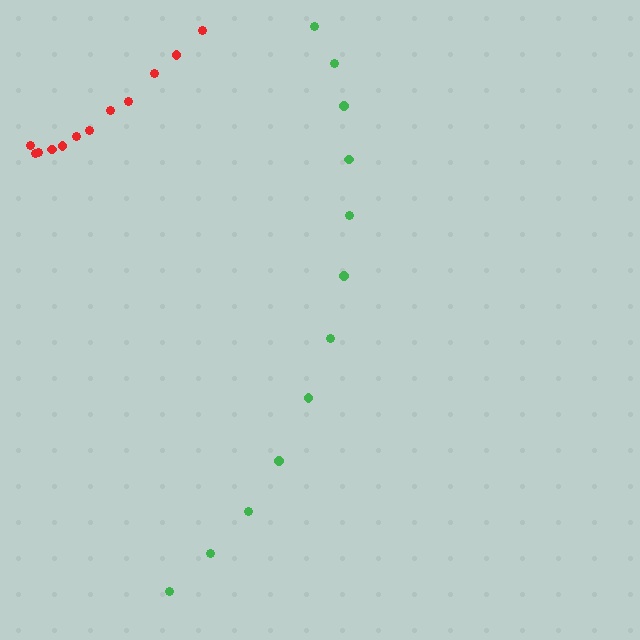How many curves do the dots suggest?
There are 2 distinct paths.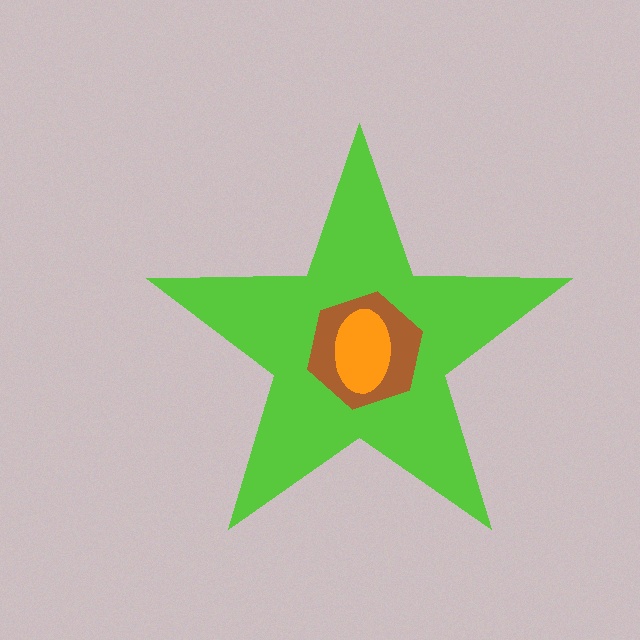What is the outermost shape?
The lime star.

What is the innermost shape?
The orange ellipse.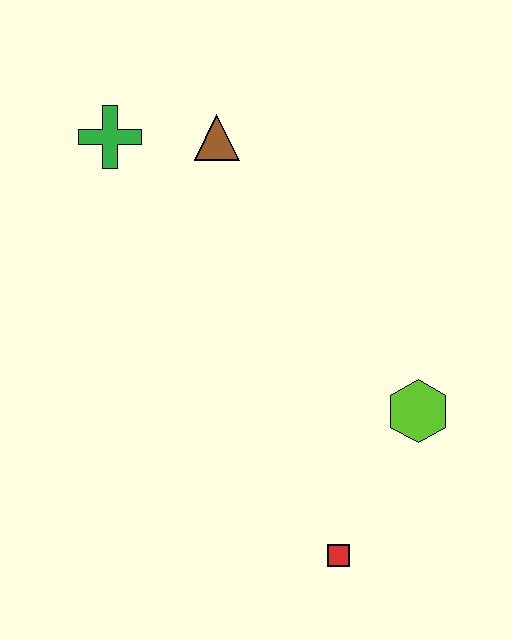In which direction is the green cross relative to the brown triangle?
The green cross is to the left of the brown triangle.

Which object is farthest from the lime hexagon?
The green cross is farthest from the lime hexagon.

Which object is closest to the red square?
The lime hexagon is closest to the red square.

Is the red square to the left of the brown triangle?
No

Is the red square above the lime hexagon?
No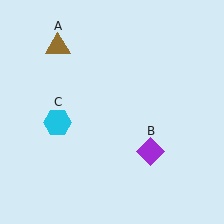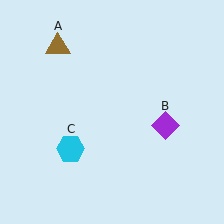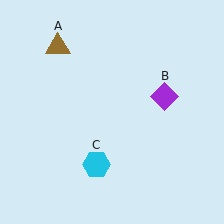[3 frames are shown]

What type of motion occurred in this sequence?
The purple diamond (object B), cyan hexagon (object C) rotated counterclockwise around the center of the scene.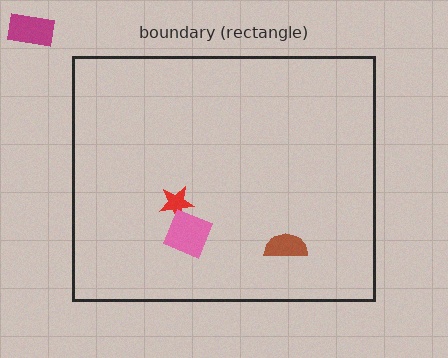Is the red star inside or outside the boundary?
Inside.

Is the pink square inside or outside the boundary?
Inside.